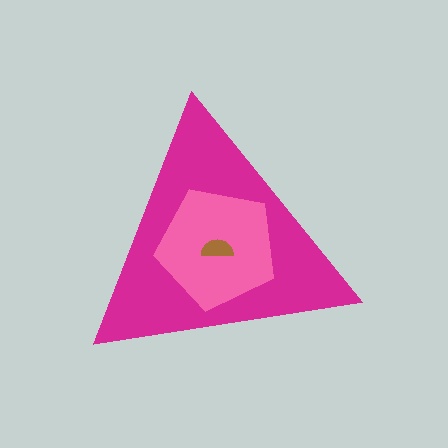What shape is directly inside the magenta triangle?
The pink pentagon.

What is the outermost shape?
The magenta triangle.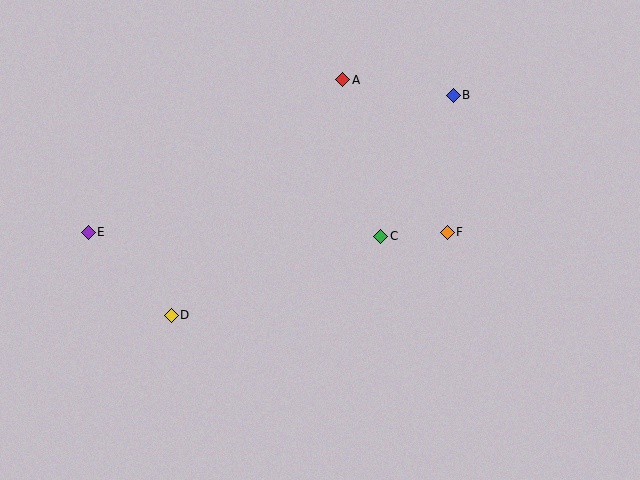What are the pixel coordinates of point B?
Point B is at (453, 95).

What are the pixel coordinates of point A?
Point A is at (343, 80).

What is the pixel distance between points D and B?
The distance between D and B is 357 pixels.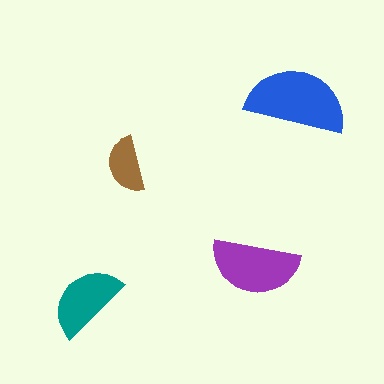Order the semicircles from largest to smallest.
the blue one, the purple one, the teal one, the brown one.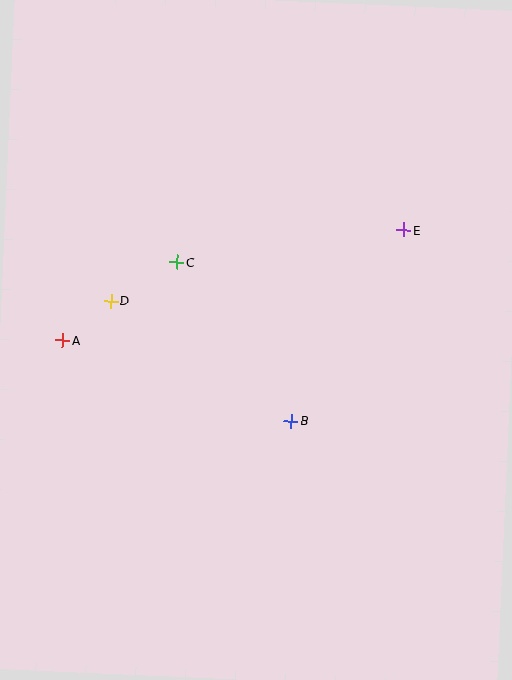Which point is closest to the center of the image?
Point B at (291, 421) is closest to the center.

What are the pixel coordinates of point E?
Point E is at (404, 230).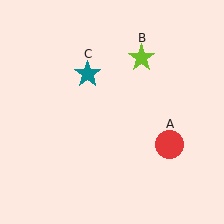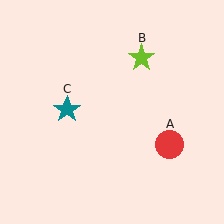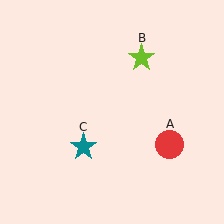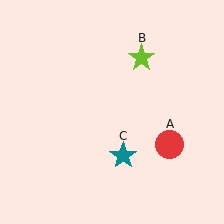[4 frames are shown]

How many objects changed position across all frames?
1 object changed position: teal star (object C).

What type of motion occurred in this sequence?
The teal star (object C) rotated counterclockwise around the center of the scene.